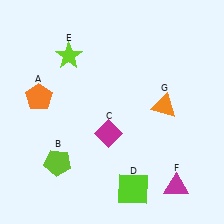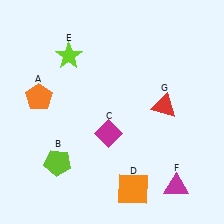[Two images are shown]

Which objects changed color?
D changed from lime to orange. G changed from orange to red.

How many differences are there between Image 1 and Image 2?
There are 2 differences between the two images.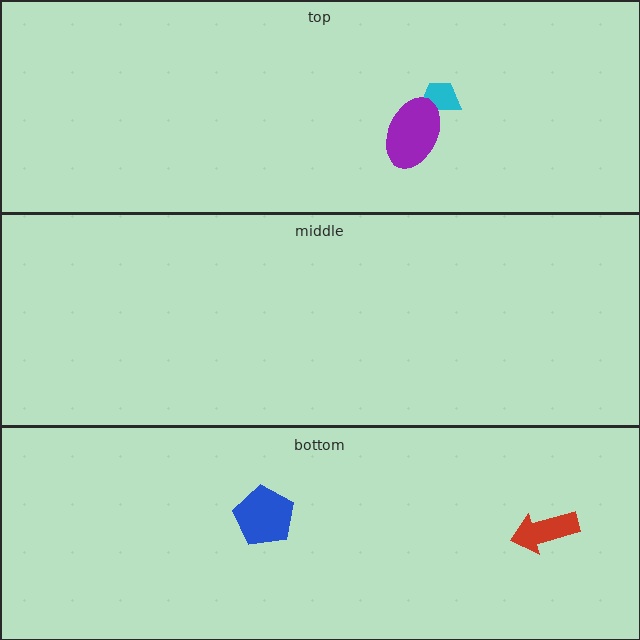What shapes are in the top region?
The cyan trapezoid, the purple ellipse.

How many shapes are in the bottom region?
2.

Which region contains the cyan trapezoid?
The top region.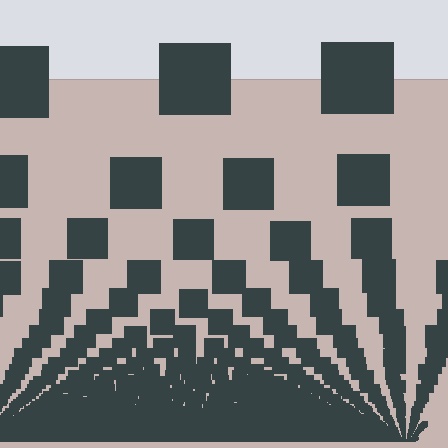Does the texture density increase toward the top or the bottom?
Density increases toward the bottom.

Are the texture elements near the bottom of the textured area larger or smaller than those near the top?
Smaller. The gradient is inverted — elements near the bottom are smaller and denser.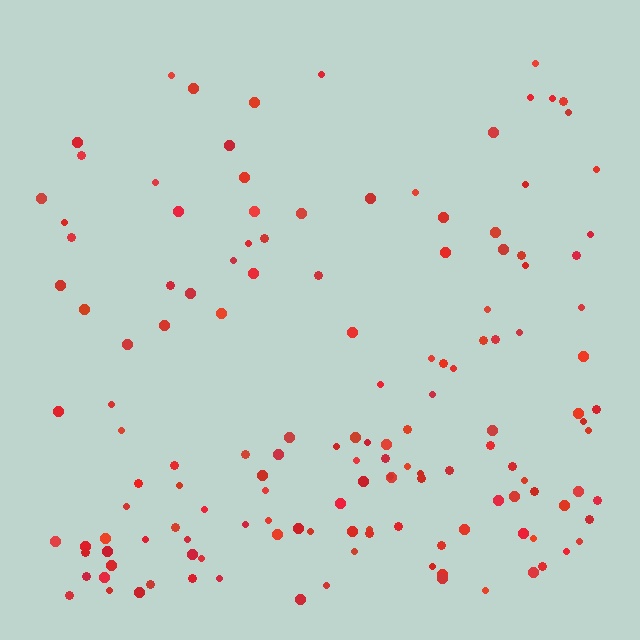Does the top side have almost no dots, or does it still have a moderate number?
Still a moderate number, just noticeably fewer than the bottom.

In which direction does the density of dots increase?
From top to bottom, with the bottom side densest.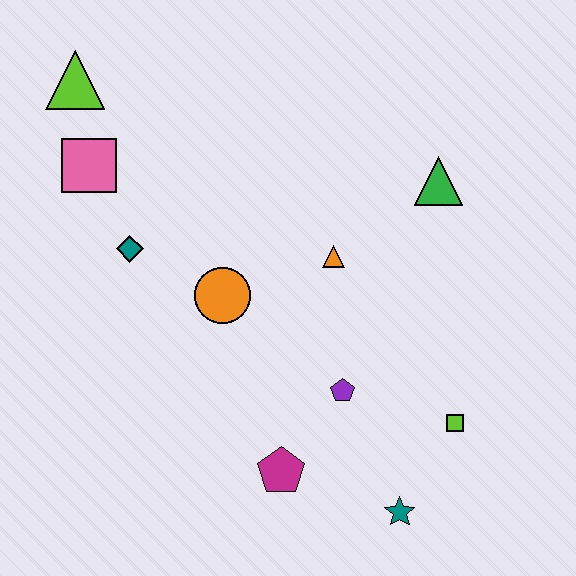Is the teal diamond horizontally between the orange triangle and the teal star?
No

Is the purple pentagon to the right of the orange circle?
Yes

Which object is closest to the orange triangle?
The orange circle is closest to the orange triangle.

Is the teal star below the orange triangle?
Yes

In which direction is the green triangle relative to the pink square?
The green triangle is to the right of the pink square.